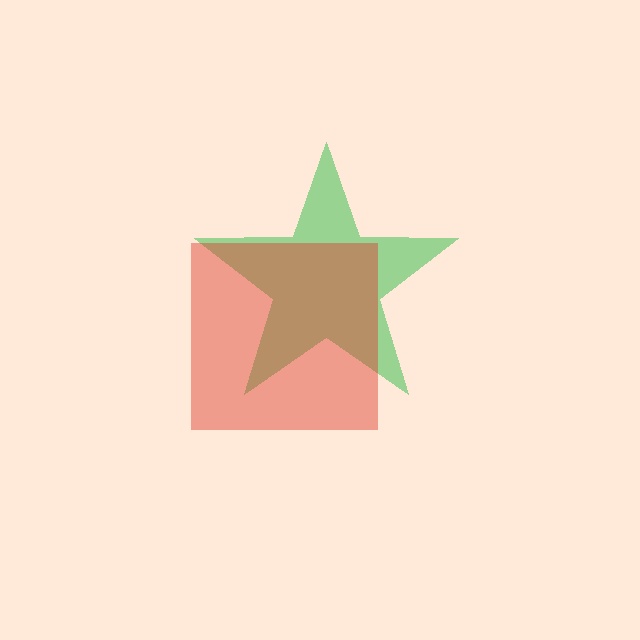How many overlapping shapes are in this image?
There are 2 overlapping shapes in the image.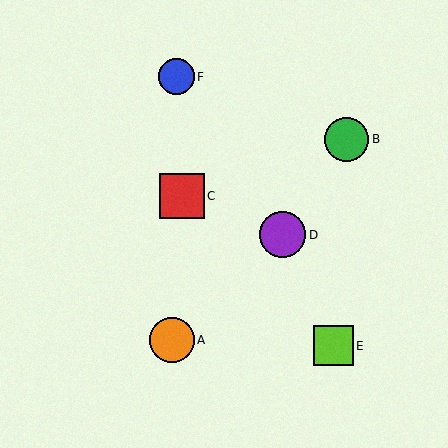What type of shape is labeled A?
Shape A is an orange circle.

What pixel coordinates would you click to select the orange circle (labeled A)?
Click at (172, 340) to select the orange circle A.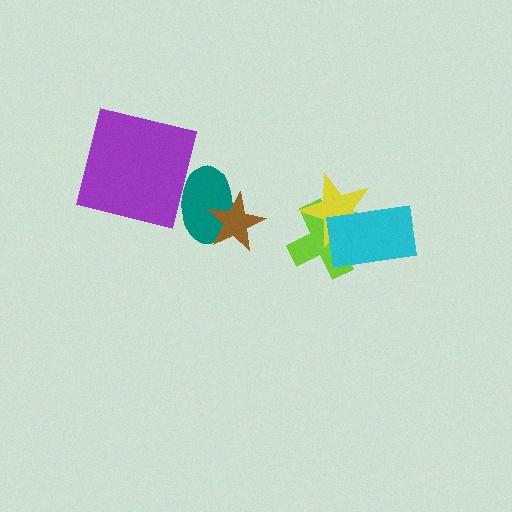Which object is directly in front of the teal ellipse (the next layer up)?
The purple square is directly in front of the teal ellipse.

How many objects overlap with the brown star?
1 object overlaps with the brown star.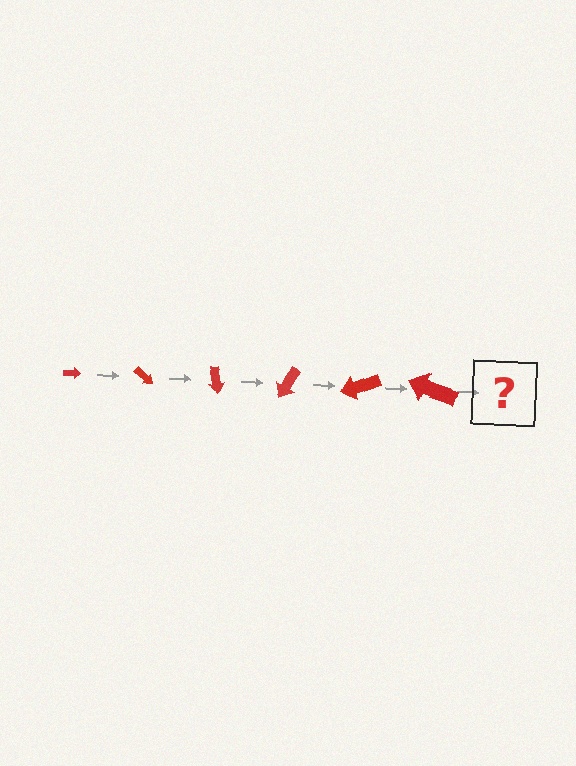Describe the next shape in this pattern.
It should be an arrow, larger than the previous one and rotated 240 degrees from the start.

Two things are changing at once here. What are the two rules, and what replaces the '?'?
The two rules are that the arrow grows larger each step and it rotates 40 degrees each step. The '?' should be an arrow, larger than the previous one and rotated 240 degrees from the start.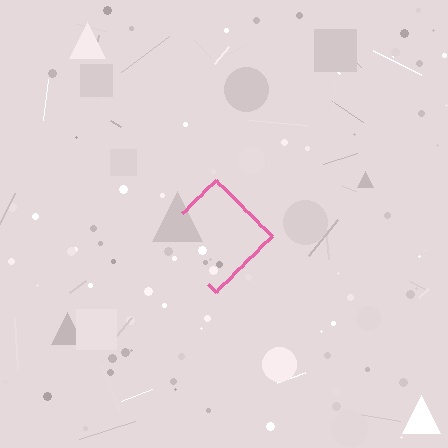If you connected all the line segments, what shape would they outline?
They would outline a diamond.